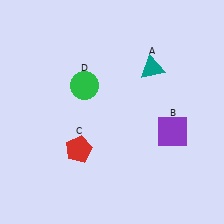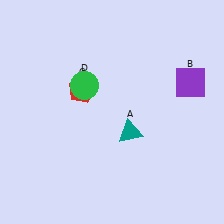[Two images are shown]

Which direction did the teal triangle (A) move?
The teal triangle (A) moved down.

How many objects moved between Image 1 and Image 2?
3 objects moved between the two images.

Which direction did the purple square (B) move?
The purple square (B) moved up.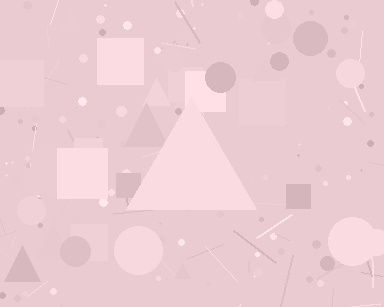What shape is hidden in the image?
A triangle is hidden in the image.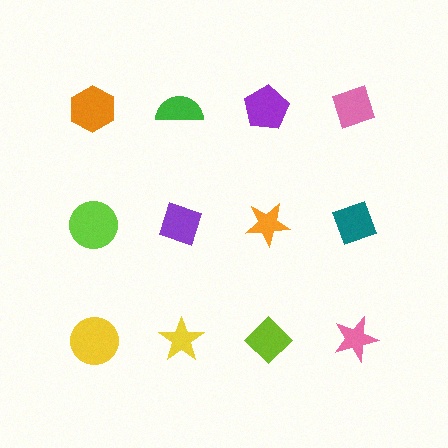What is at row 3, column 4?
A pink star.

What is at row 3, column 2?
A yellow star.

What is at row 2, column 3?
An orange star.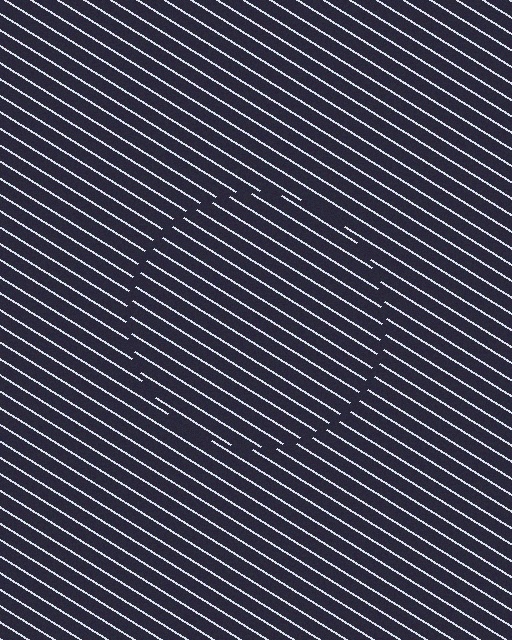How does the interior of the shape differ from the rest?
The interior of the shape contains the same grating, shifted by half a period — the contour is defined by the phase discontinuity where line-ends from the inner and outer gratings abut.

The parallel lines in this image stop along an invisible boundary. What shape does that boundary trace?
An illusory circle. The interior of the shape contains the same grating, shifted by half a period — the contour is defined by the phase discontinuity where line-ends from the inner and outer gratings abut.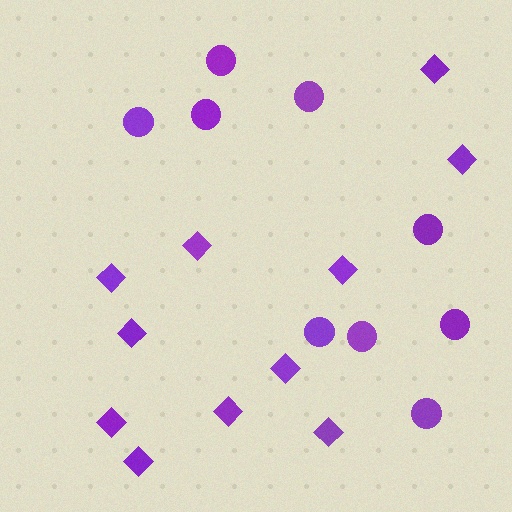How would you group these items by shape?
There are 2 groups: one group of diamonds (11) and one group of circles (9).